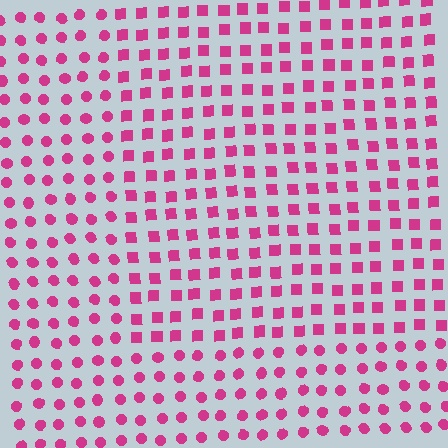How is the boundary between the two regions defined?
The boundary is defined by a change in element shape: squares inside vs. circles outside. All elements share the same color and spacing.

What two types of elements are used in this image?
The image uses squares inside the rectangle region and circles outside it.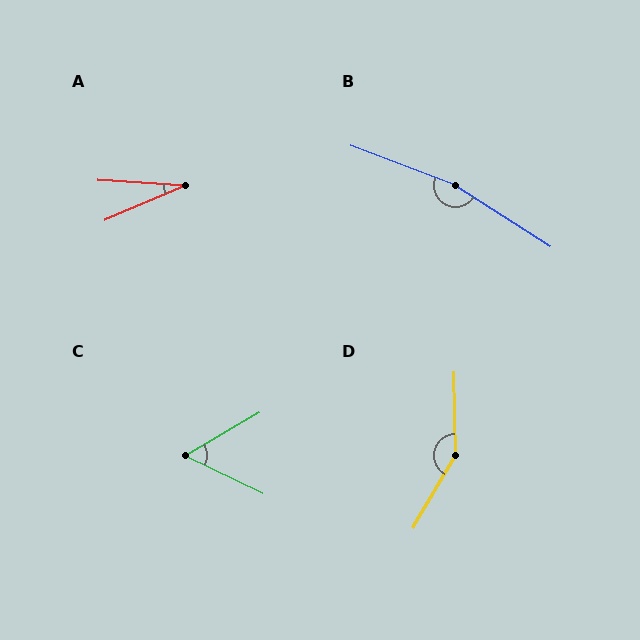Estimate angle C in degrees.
Approximately 56 degrees.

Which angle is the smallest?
A, at approximately 27 degrees.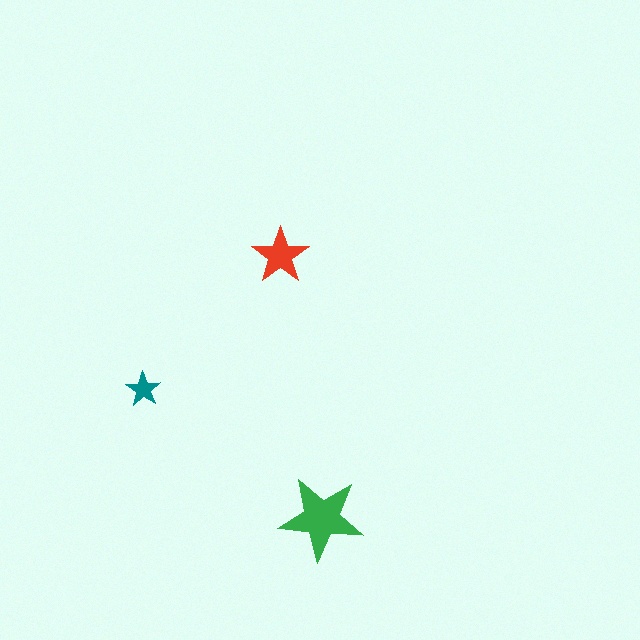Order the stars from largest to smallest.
the green one, the red one, the teal one.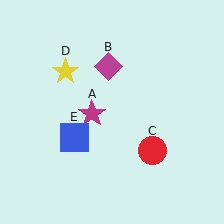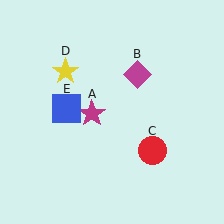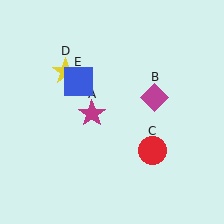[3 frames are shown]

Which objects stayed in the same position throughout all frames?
Magenta star (object A) and red circle (object C) and yellow star (object D) remained stationary.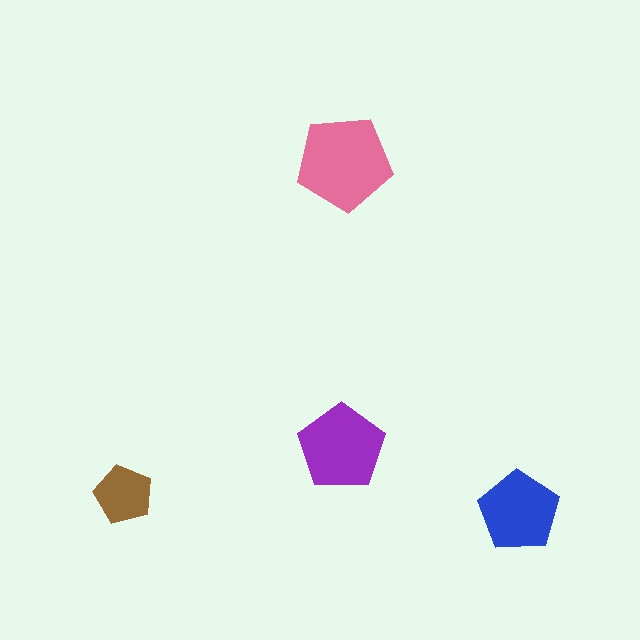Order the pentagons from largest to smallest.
the pink one, the purple one, the blue one, the brown one.